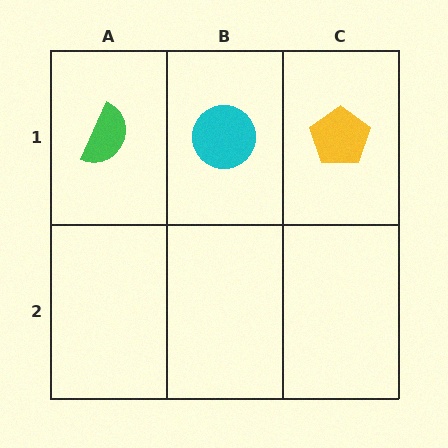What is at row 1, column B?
A cyan circle.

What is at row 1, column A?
A green semicircle.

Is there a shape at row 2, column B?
No, that cell is empty.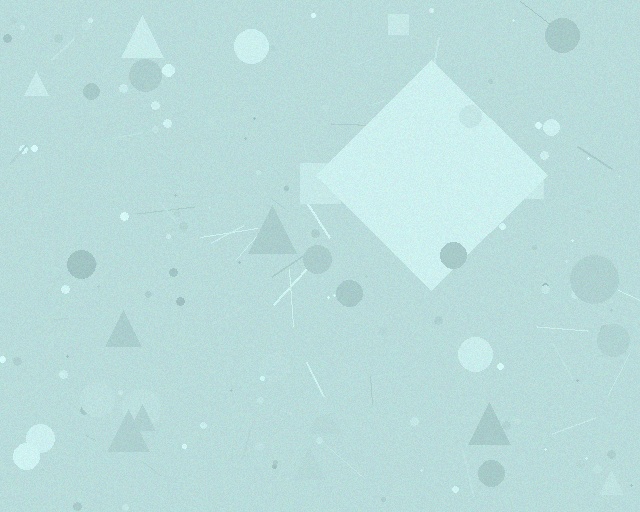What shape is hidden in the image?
A diamond is hidden in the image.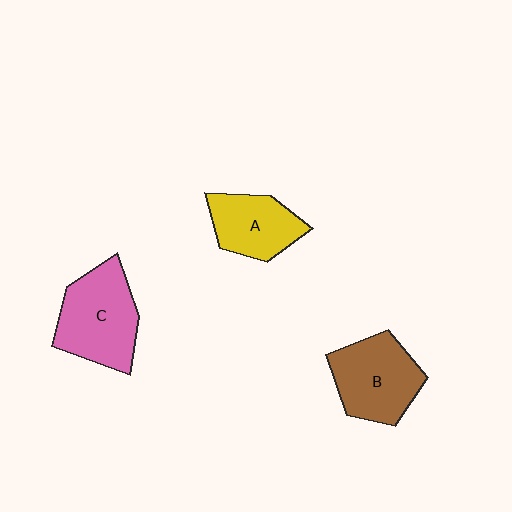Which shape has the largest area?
Shape C (pink).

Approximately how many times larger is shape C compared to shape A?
Approximately 1.4 times.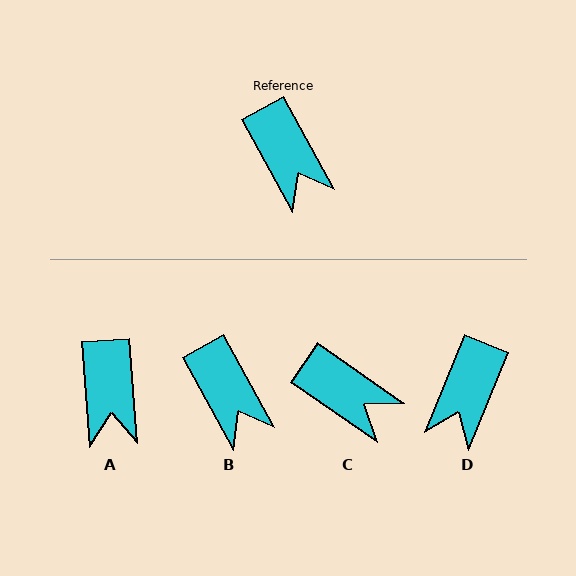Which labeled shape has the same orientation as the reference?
B.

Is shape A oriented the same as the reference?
No, it is off by about 24 degrees.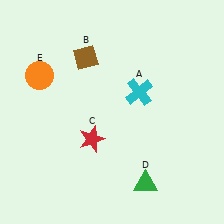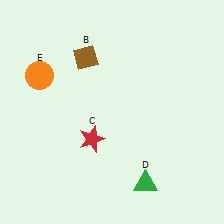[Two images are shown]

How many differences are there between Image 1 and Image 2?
There is 1 difference between the two images.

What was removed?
The cyan cross (A) was removed in Image 2.